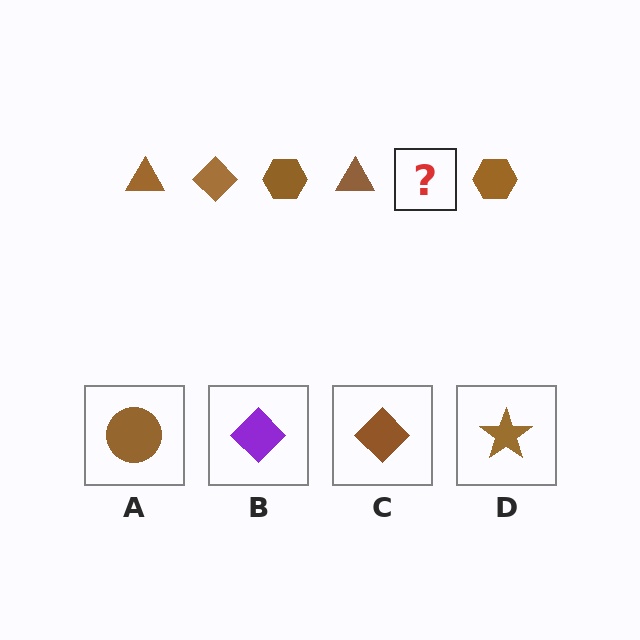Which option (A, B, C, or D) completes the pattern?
C.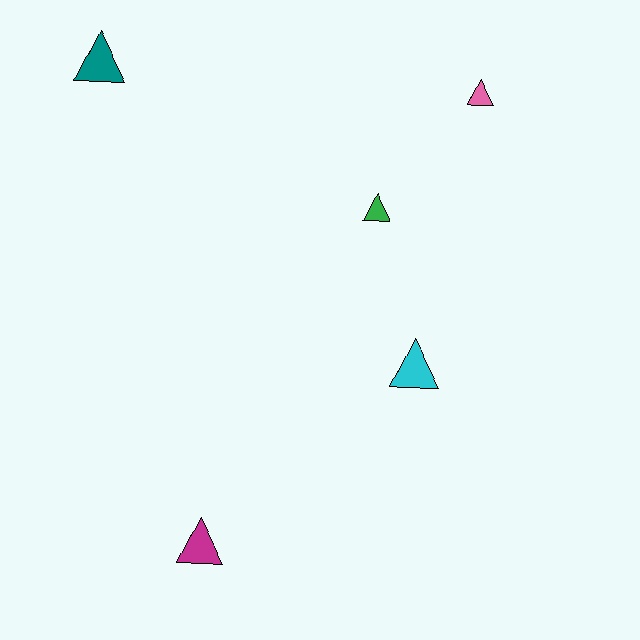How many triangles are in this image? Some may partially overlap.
There are 5 triangles.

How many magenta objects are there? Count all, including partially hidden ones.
There is 1 magenta object.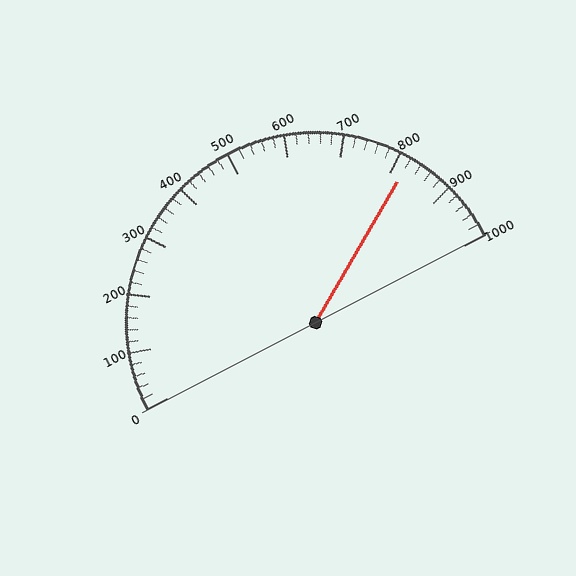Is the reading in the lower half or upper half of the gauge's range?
The reading is in the upper half of the range (0 to 1000).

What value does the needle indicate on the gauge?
The needle indicates approximately 820.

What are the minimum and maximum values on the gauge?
The gauge ranges from 0 to 1000.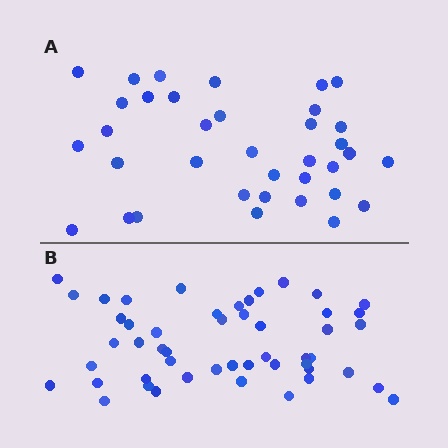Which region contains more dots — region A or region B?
Region B (the bottom region) has more dots.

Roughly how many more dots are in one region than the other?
Region B has approximately 15 more dots than region A.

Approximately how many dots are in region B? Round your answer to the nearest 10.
About 50 dots.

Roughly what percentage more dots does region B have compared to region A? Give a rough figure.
About 40% more.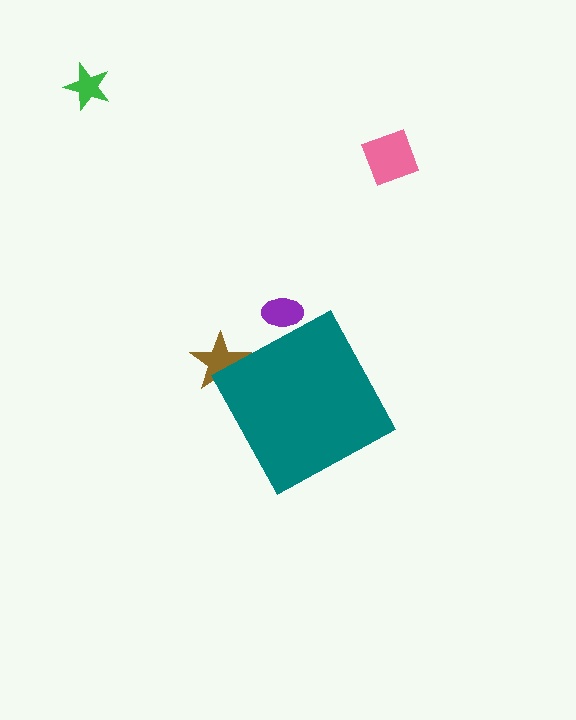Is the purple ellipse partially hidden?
Yes, the purple ellipse is partially hidden behind the teal diamond.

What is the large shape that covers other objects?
A teal diamond.